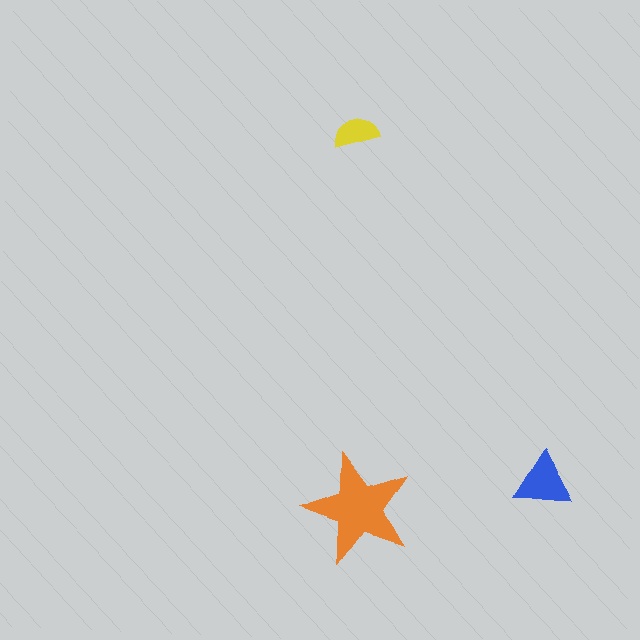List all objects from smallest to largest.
The yellow semicircle, the blue triangle, the orange star.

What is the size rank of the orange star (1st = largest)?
1st.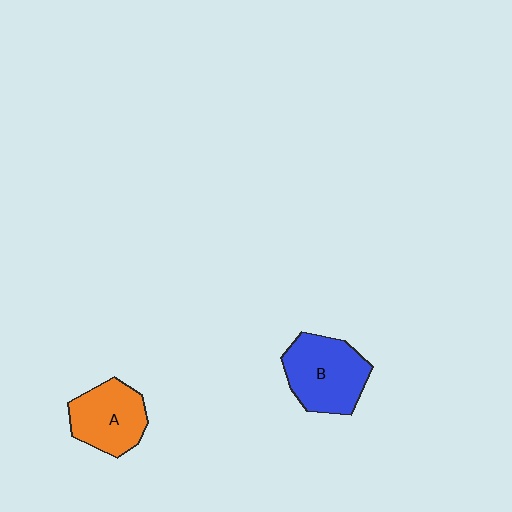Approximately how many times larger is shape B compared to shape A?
Approximately 1.2 times.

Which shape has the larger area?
Shape B (blue).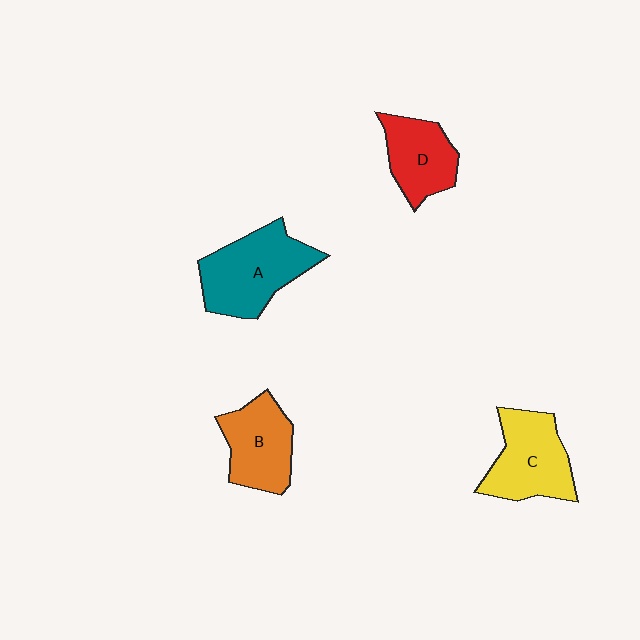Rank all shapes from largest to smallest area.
From largest to smallest: A (teal), C (yellow), B (orange), D (red).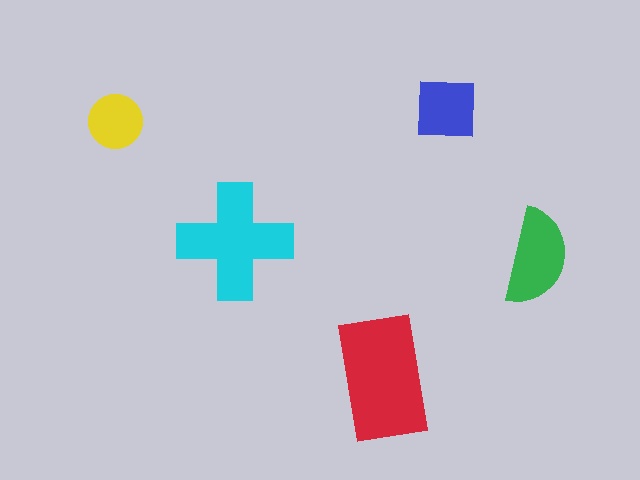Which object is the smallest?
The yellow circle.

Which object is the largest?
The red rectangle.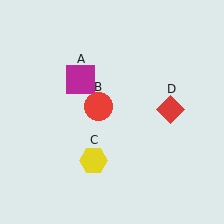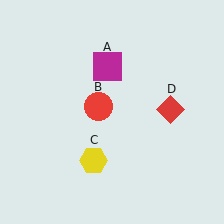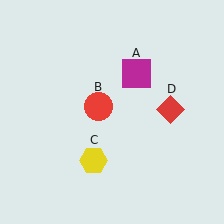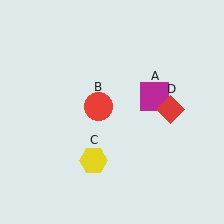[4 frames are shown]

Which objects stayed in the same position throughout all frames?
Red circle (object B) and yellow hexagon (object C) and red diamond (object D) remained stationary.